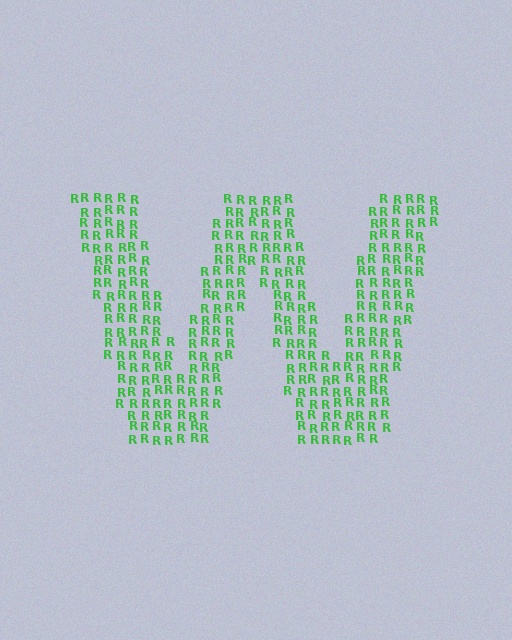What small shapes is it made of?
It is made of small letter R's.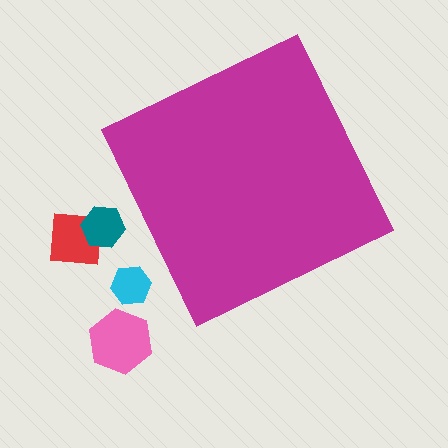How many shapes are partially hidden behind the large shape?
0 shapes are partially hidden.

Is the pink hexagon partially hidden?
No, the pink hexagon is fully visible.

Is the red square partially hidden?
No, the red square is fully visible.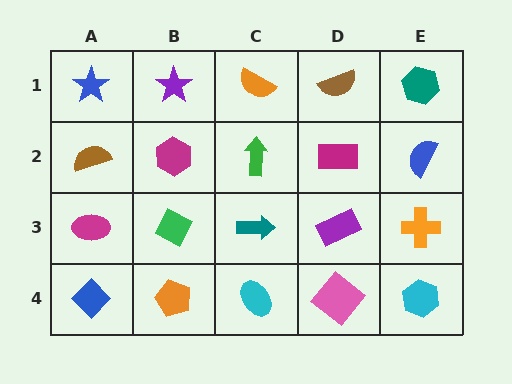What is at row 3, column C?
A teal arrow.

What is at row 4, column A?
A blue diamond.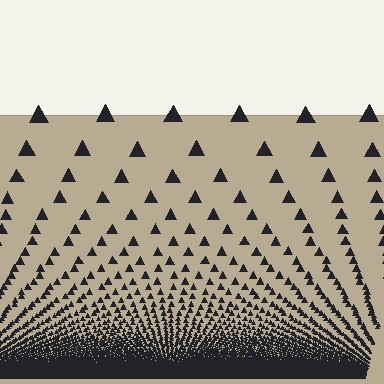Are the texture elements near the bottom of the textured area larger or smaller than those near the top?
Smaller. The gradient is inverted — elements near the bottom are smaller and denser.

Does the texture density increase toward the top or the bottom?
Density increases toward the bottom.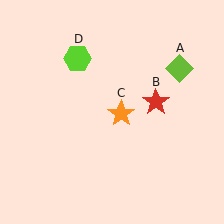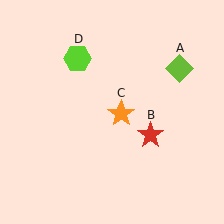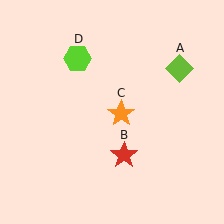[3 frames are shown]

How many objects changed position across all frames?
1 object changed position: red star (object B).